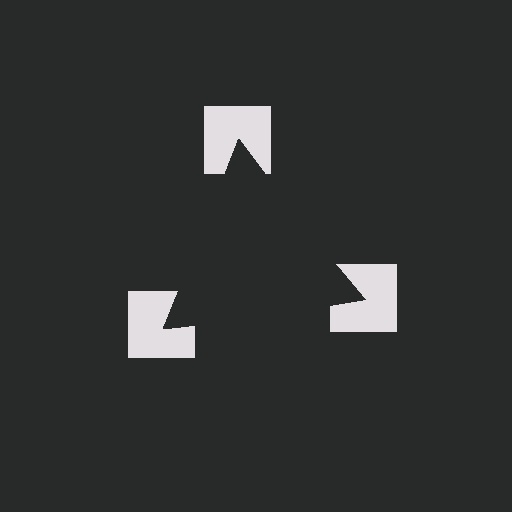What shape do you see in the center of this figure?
An illusory triangle — its edges are inferred from the aligned wedge cuts in the notched squares, not physically drawn.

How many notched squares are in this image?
There are 3 — one at each vertex of the illusory triangle.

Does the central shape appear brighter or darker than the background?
It typically appears slightly darker than the background, even though no actual brightness change is drawn.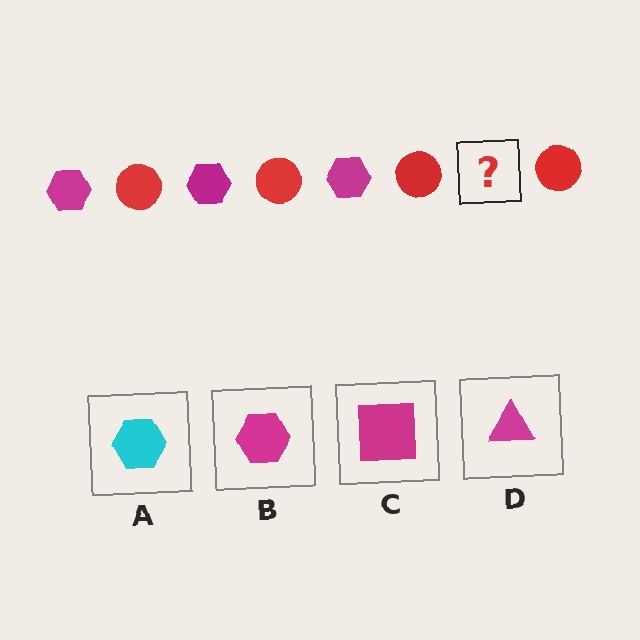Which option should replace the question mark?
Option B.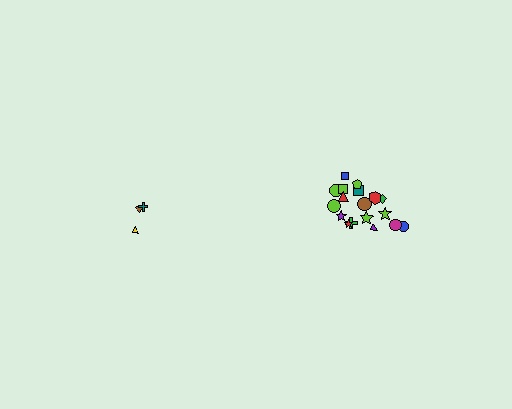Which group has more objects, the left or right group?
The right group.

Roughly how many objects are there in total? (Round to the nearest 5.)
Roughly 20 objects in total.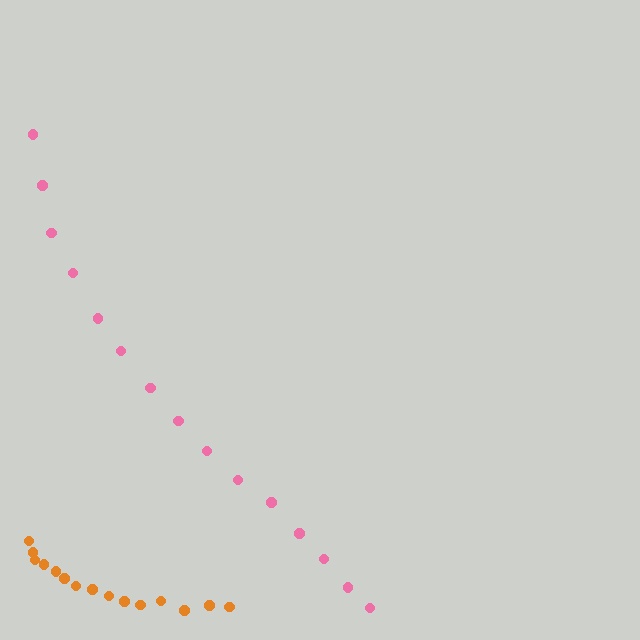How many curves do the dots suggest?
There are 2 distinct paths.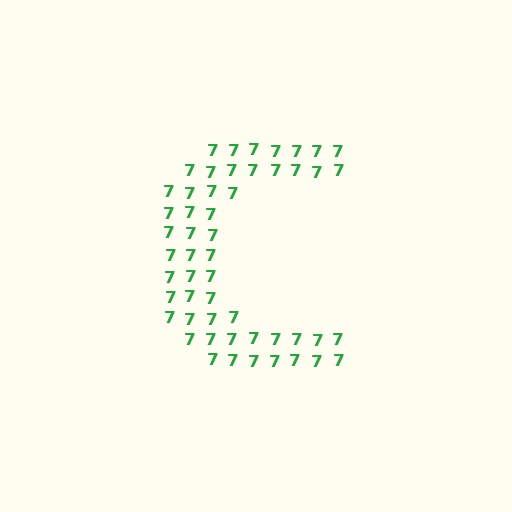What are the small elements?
The small elements are digit 7's.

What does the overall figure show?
The overall figure shows the letter C.